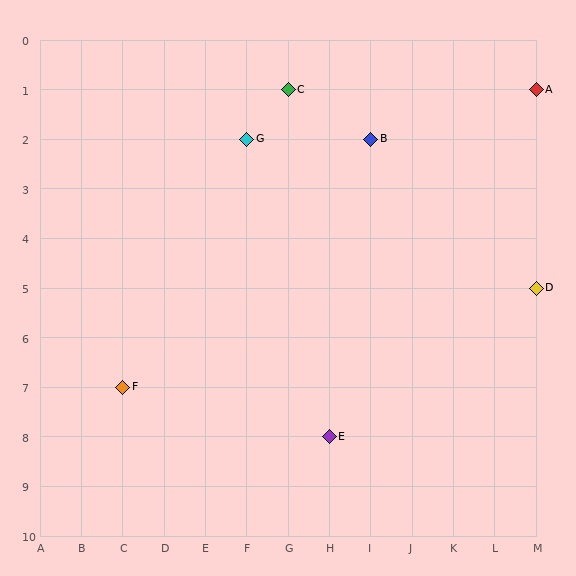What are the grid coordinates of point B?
Point B is at grid coordinates (I, 2).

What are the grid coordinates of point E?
Point E is at grid coordinates (H, 8).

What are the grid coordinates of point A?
Point A is at grid coordinates (M, 1).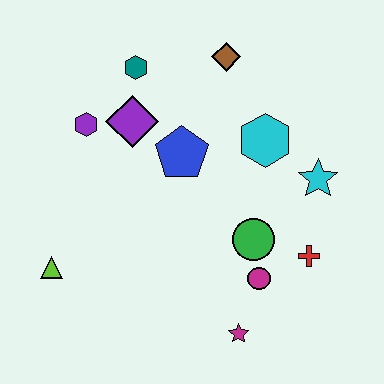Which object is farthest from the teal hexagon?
The magenta star is farthest from the teal hexagon.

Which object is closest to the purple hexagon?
The purple diamond is closest to the purple hexagon.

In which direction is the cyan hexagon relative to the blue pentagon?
The cyan hexagon is to the right of the blue pentagon.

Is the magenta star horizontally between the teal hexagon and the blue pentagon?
No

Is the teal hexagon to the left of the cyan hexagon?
Yes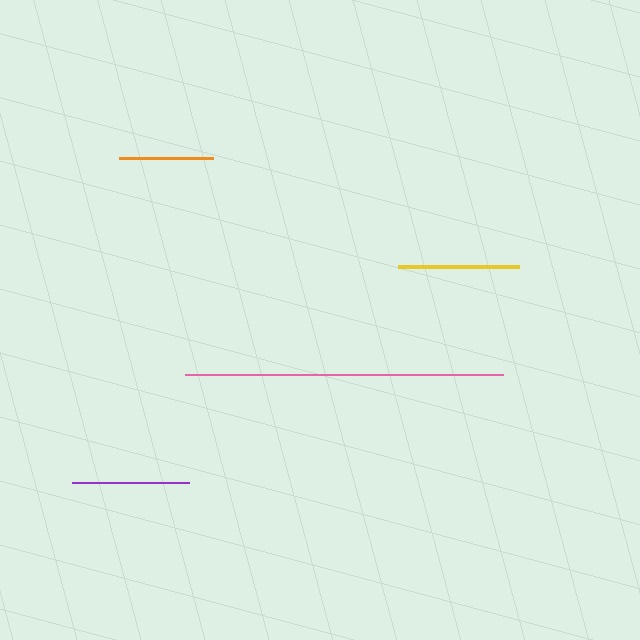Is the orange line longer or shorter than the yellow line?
The yellow line is longer than the orange line.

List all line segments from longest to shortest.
From longest to shortest: pink, yellow, purple, orange.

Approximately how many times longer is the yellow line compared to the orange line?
The yellow line is approximately 1.3 times the length of the orange line.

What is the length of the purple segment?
The purple segment is approximately 118 pixels long.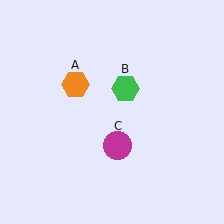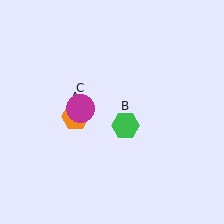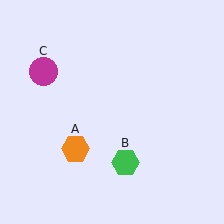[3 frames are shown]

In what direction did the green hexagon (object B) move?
The green hexagon (object B) moved down.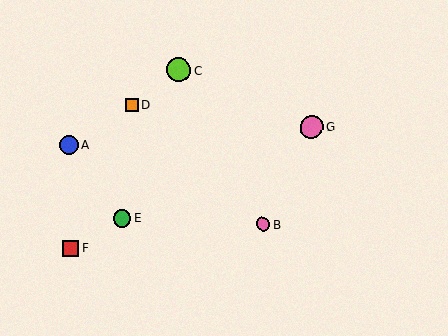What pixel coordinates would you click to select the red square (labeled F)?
Click at (71, 248) to select the red square F.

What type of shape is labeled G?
Shape G is a pink circle.